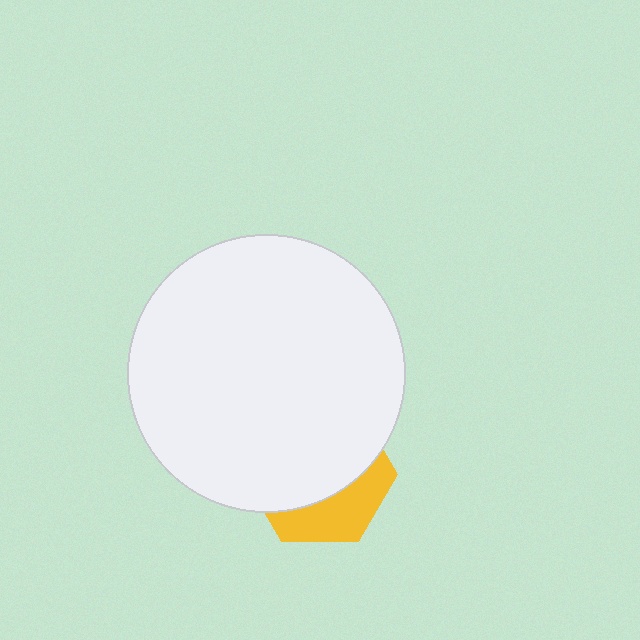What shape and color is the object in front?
The object in front is a white circle.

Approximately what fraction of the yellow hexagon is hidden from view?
Roughly 67% of the yellow hexagon is hidden behind the white circle.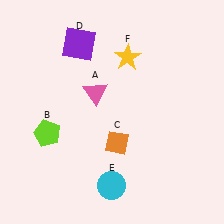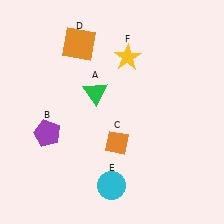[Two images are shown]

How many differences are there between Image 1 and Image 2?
There are 3 differences between the two images.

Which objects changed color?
A changed from pink to green. B changed from lime to purple. D changed from purple to orange.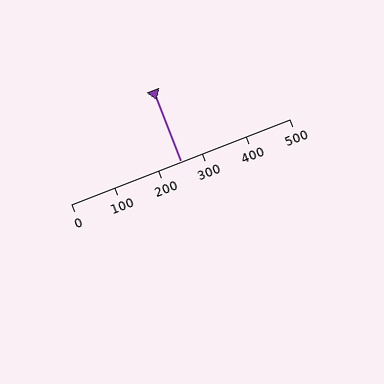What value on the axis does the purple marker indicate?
The marker indicates approximately 250.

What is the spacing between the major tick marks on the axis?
The major ticks are spaced 100 apart.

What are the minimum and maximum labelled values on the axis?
The axis runs from 0 to 500.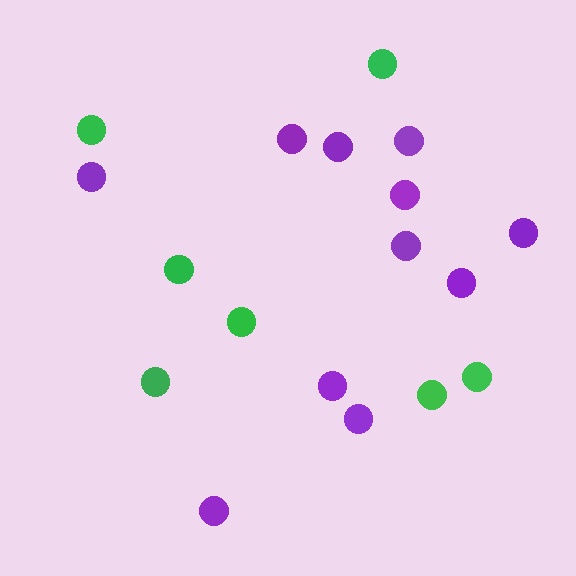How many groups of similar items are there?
There are 2 groups: one group of green circles (7) and one group of purple circles (11).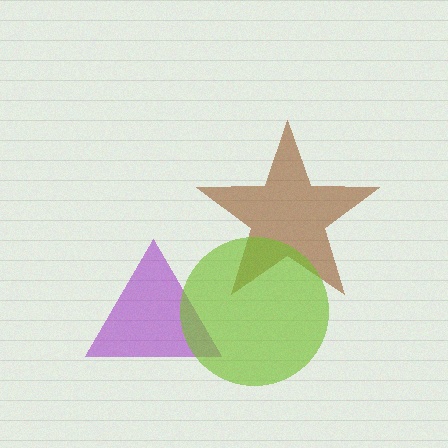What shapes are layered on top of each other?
The layered shapes are: a brown star, a purple triangle, a lime circle.